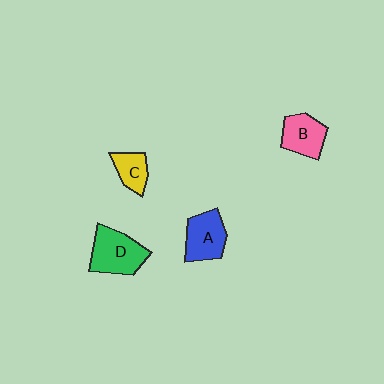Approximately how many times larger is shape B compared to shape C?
Approximately 1.4 times.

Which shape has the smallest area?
Shape C (yellow).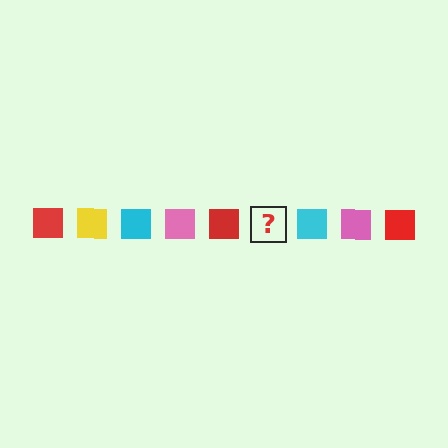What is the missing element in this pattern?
The missing element is a yellow square.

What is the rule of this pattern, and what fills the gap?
The rule is that the pattern cycles through red, yellow, cyan, pink squares. The gap should be filled with a yellow square.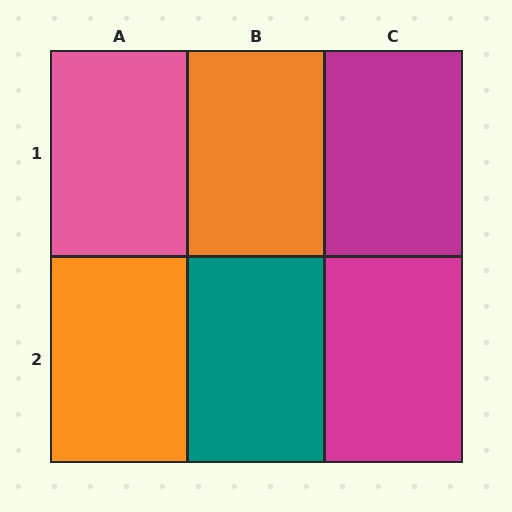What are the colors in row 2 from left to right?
Orange, teal, magenta.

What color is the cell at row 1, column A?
Pink.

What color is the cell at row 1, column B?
Orange.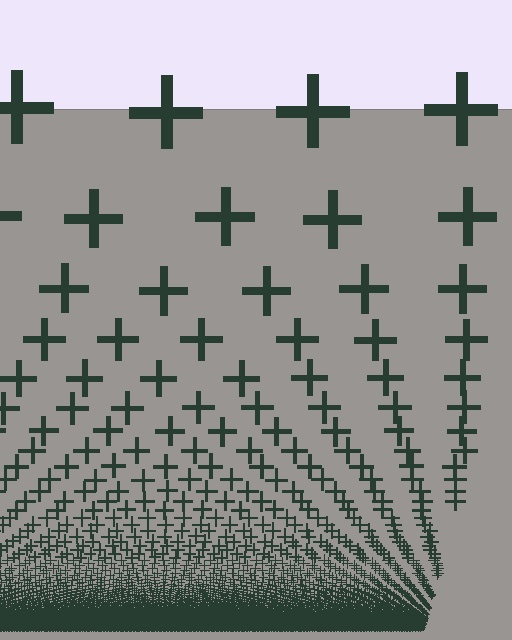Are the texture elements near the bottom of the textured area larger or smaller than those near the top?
Smaller. The gradient is inverted — elements near the bottom are smaller and denser.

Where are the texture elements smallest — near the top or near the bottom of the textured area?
Near the bottom.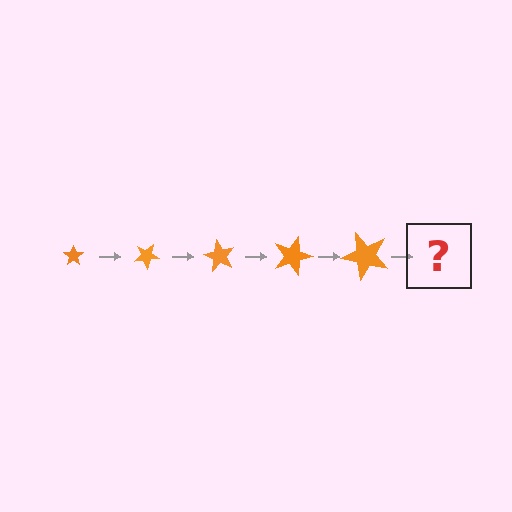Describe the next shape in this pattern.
It should be a star, larger than the previous one and rotated 150 degrees from the start.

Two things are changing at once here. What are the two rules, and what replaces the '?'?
The two rules are that the star grows larger each step and it rotates 30 degrees each step. The '?' should be a star, larger than the previous one and rotated 150 degrees from the start.